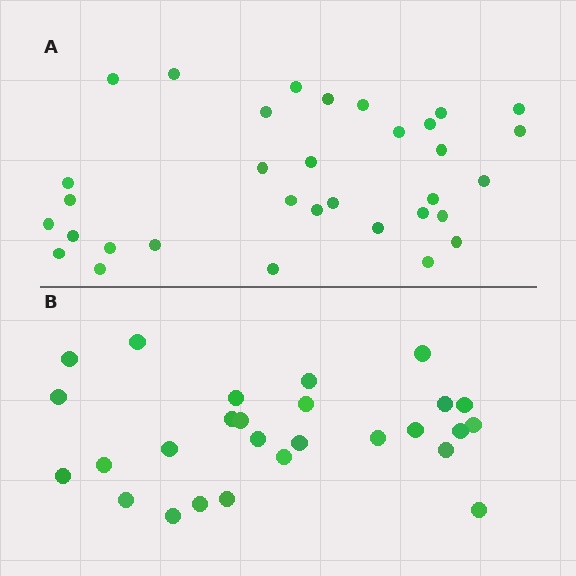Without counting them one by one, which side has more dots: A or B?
Region A (the top region) has more dots.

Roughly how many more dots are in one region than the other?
Region A has about 6 more dots than region B.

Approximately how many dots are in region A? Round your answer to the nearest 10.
About 30 dots. (The exact count is 33, which rounds to 30.)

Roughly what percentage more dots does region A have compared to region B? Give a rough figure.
About 20% more.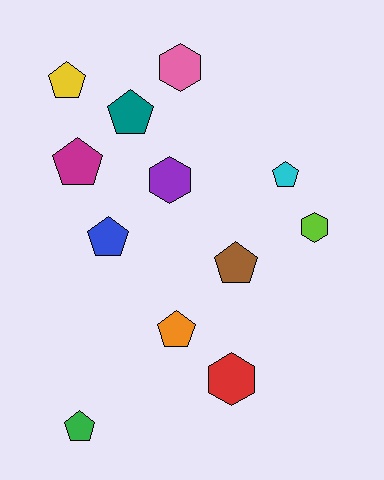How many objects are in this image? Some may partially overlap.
There are 12 objects.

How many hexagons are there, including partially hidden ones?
There are 4 hexagons.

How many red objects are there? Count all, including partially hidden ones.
There is 1 red object.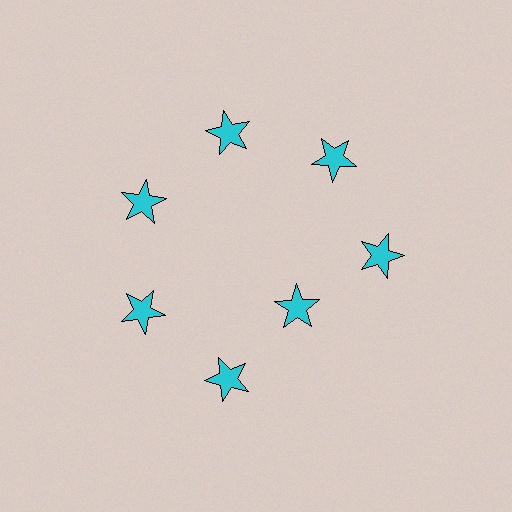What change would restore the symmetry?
The symmetry would be restored by moving it outward, back onto the ring so that all 7 stars sit at equal angles and equal distance from the center.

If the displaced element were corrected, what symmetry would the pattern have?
It would have 7-fold rotational symmetry — the pattern would map onto itself every 51 degrees.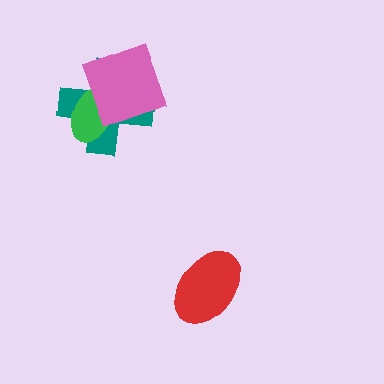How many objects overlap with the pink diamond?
2 objects overlap with the pink diamond.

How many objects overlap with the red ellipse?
0 objects overlap with the red ellipse.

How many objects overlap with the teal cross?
2 objects overlap with the teal cross.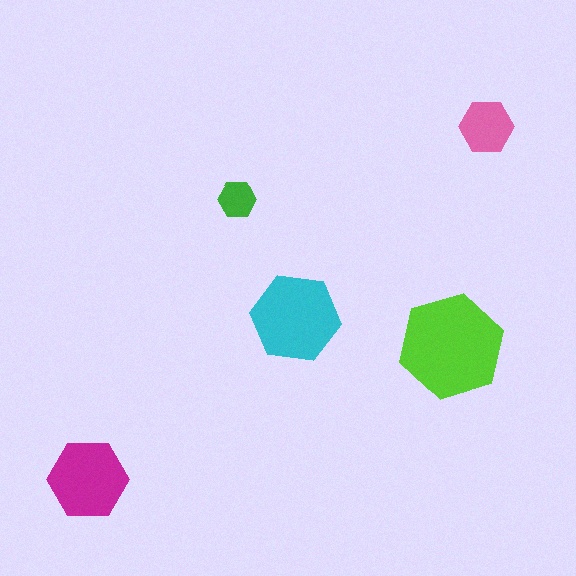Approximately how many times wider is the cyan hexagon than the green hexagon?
About 2.5 times wider.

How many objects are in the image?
There are 5 objects in the image.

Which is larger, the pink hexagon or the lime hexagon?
The lime one.